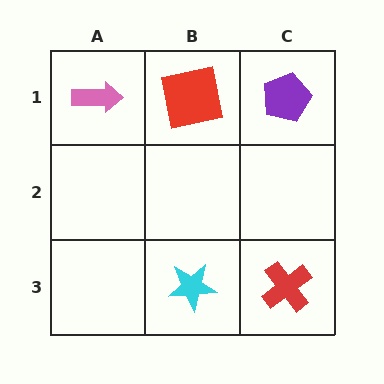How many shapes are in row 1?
3 shapes.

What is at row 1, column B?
A red square.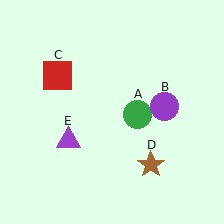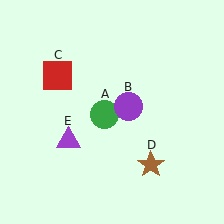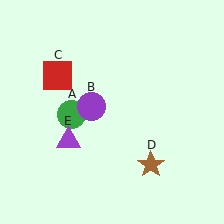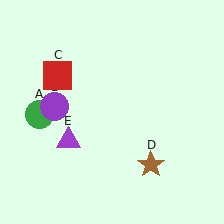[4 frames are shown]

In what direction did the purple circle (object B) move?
The purple circle (object B) moved left.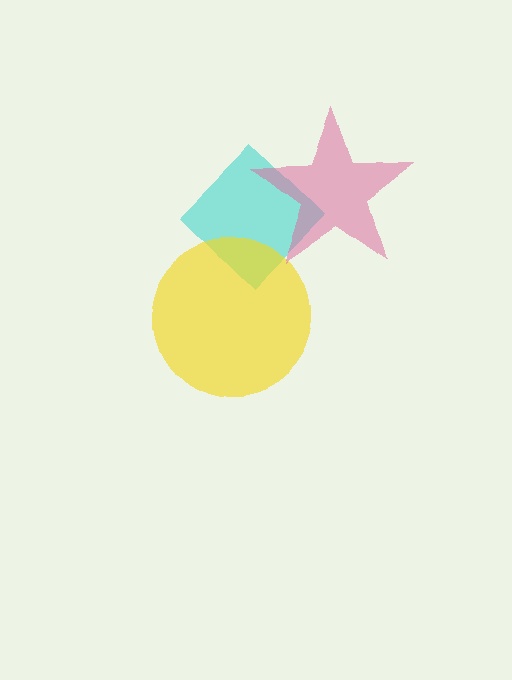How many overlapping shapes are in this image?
There are 3 overlapping shapes in the image.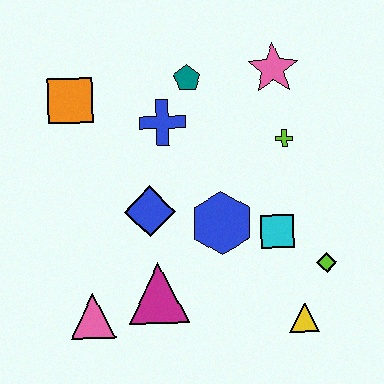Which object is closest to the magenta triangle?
The pink triangle is closest to the magenta triangle.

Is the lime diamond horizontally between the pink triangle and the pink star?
No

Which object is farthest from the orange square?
The yellow triangle is farthest from the orange square.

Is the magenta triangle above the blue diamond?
No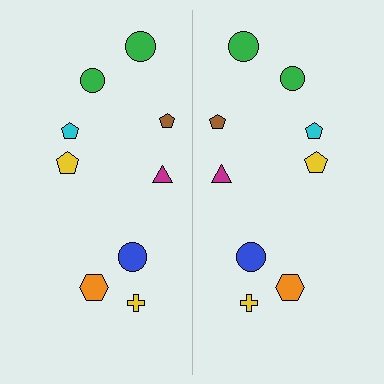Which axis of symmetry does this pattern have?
The pattern has a vertical axis of symmetry running through the center of the image.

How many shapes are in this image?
There are 18 shapes in this image.